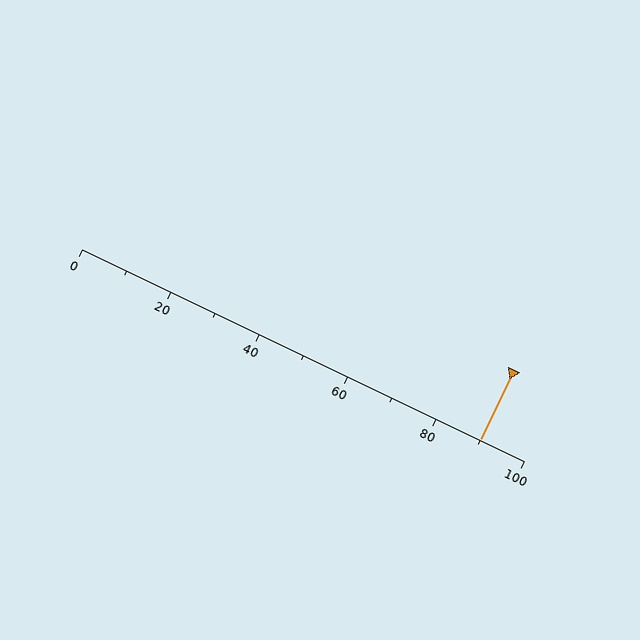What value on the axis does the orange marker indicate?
The marker indicates approximately 90.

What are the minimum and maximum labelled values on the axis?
The axis runs from 0 to 100.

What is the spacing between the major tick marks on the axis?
The major ticks are spaced 20 apart.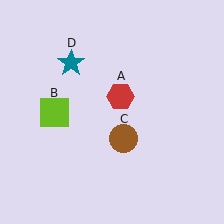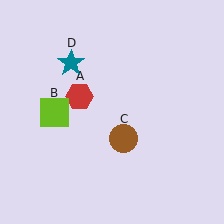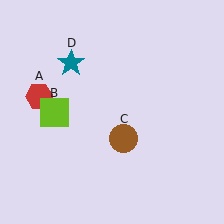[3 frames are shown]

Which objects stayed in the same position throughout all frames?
Lime square (object B) and brown circle (object C) and teal star (object D) remained stationary.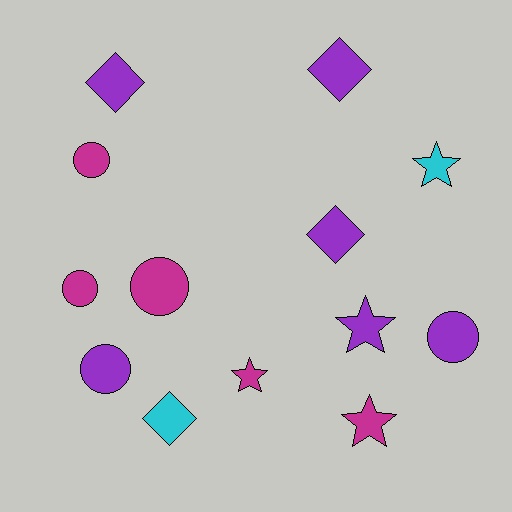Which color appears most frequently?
Purple, with 6 objects.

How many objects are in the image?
There are 13 objects.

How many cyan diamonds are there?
There is 1 cyan diamond.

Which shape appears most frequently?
Circle, with 5 objects.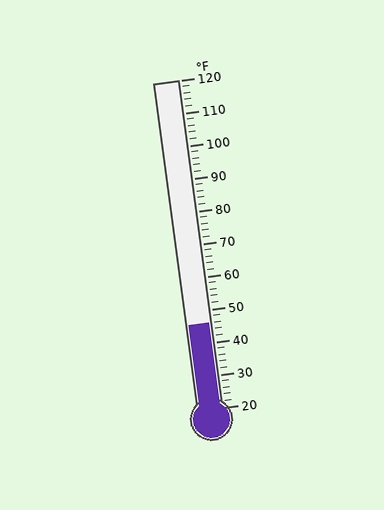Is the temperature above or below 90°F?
The temperature is below 90°F.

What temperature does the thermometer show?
The thermometer shows approximately 46°F.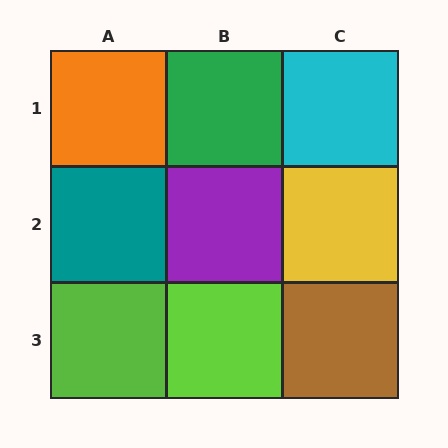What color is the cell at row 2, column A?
Teal.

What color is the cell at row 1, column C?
Cyan.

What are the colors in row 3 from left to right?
Lime, lime, brown.